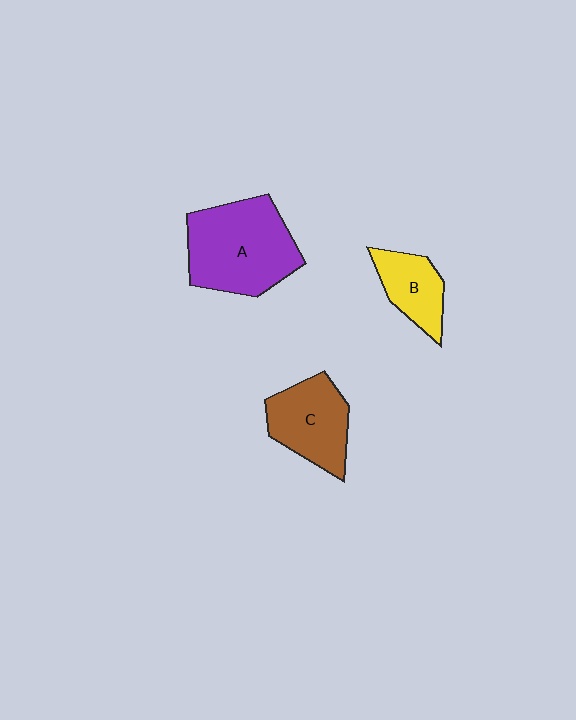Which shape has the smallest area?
Shape B (yellow).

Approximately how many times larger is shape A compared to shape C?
Approximately 1.5 times.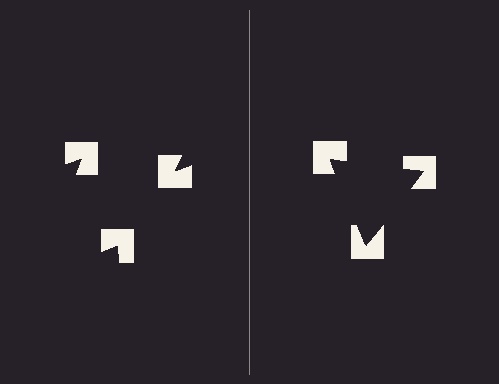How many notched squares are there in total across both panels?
6 — 3 on each side.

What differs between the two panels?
The notched squares are positioned identically on both sides; only the wedge orientations differ. On the right they align to a triangle; on the left they are misaligned.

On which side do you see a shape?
An illusory triangle appears on the right side. On the left side the wedge cuts are rotated, so no coherent shape forms.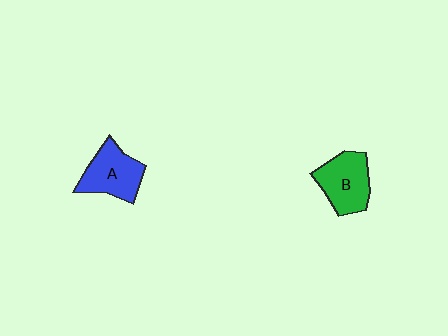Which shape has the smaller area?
Shape A (blue).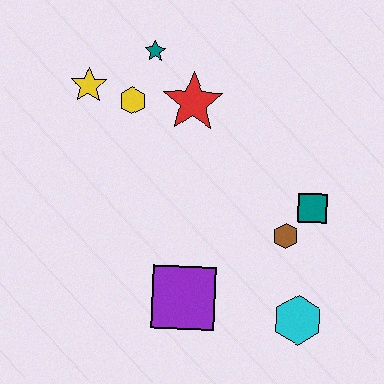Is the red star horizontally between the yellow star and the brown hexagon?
Yes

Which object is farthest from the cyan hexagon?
The yellow star is farthest from the cyan hexagon.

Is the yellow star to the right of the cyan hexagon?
No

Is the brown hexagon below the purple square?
No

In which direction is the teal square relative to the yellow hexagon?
The teal square is to the right of the yellow hexagon.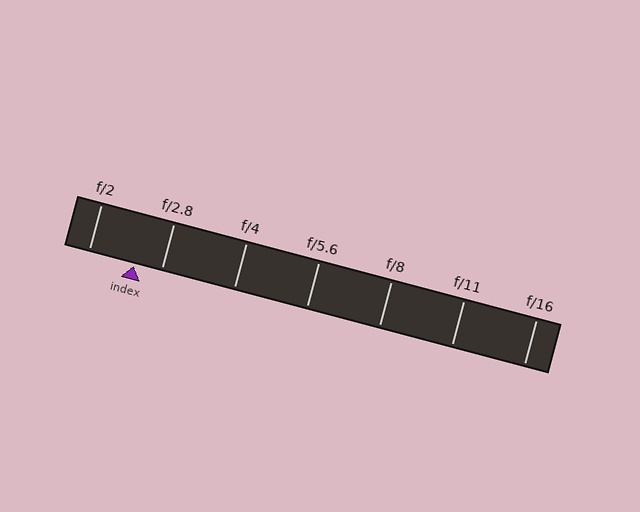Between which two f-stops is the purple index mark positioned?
The index mark is between f/2 and f/2.8.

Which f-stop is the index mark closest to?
The index mark is closest to f/2.8.